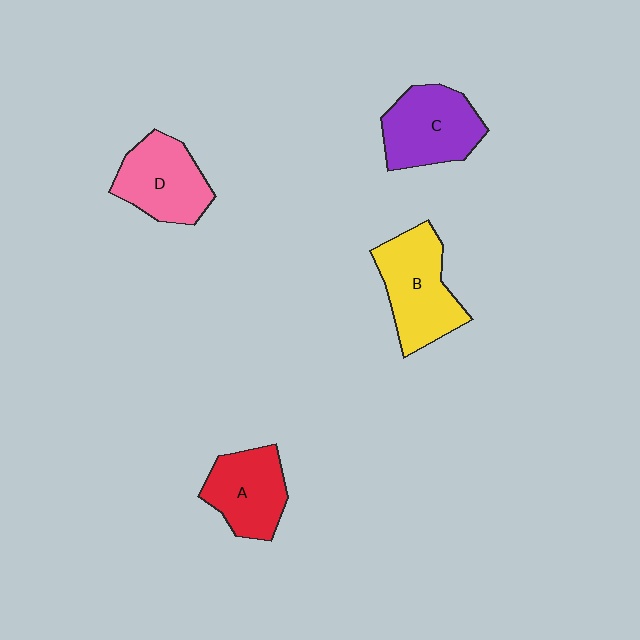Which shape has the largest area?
Shape B (yellow).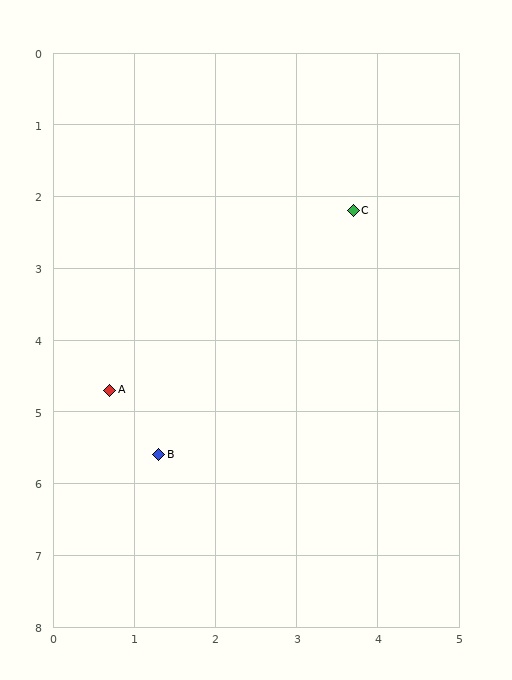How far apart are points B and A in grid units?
Points B and A are about 1.1 grid units apart.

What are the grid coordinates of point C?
Point C is at approximately (3.7, 2.2).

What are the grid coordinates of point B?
Point B is at approximately (1.3, 5.6).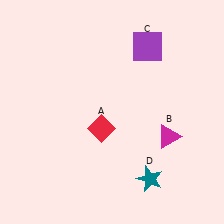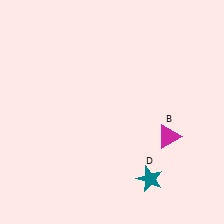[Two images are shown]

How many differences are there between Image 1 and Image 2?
There are 2 differences between the two images.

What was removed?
The red diamond (A), the purple square (C) were removed in Image 2.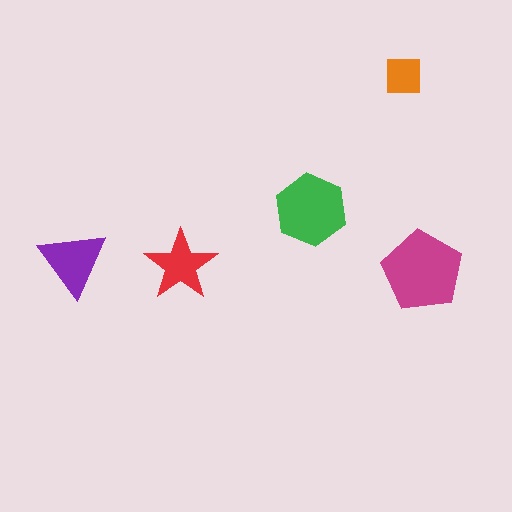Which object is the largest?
The magenta pentagon.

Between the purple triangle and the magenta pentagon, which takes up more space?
The magenta pentagon.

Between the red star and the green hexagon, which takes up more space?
The green hexagon.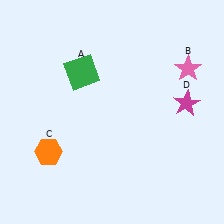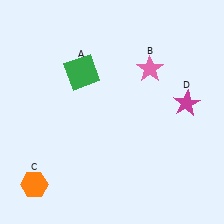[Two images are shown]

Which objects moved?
The objects that moved are: the pink star (B), the orange hexagon (C).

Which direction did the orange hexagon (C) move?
The orange hexagon (C) moved down.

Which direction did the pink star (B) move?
The pink star (B) moved left.